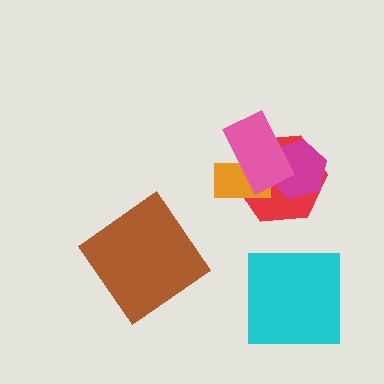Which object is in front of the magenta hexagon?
The pink rectangle is in front of the magenta hexagon.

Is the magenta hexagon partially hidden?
Yes, it is partially covered by another shape.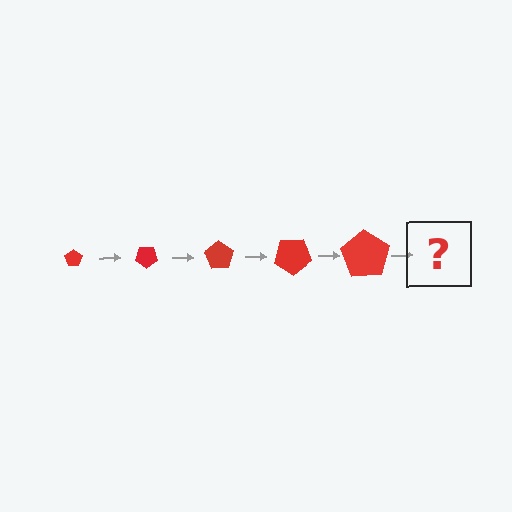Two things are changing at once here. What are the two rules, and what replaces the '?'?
The two rules are that the pentagon grows larger each step and it rotates 35 degrees each step. The '?' should be a pentagon, larger than the previous one and rotated 175 degrees from the start.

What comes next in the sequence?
The next element should be a pentagon, larger than the previous one and rotated 175 degrees from the start.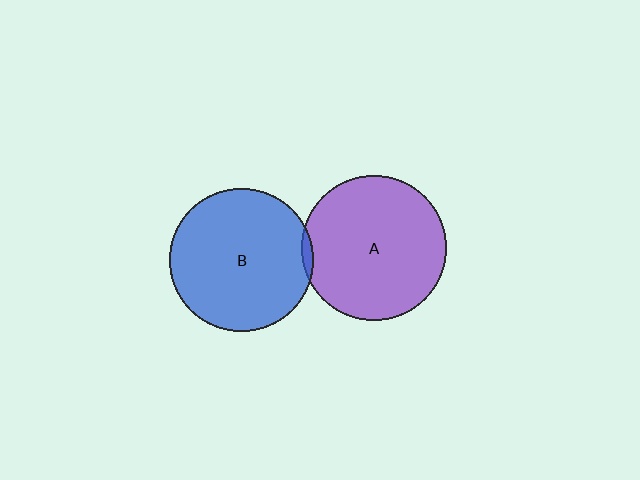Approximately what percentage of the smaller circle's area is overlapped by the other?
Approximately 5%.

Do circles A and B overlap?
Yes.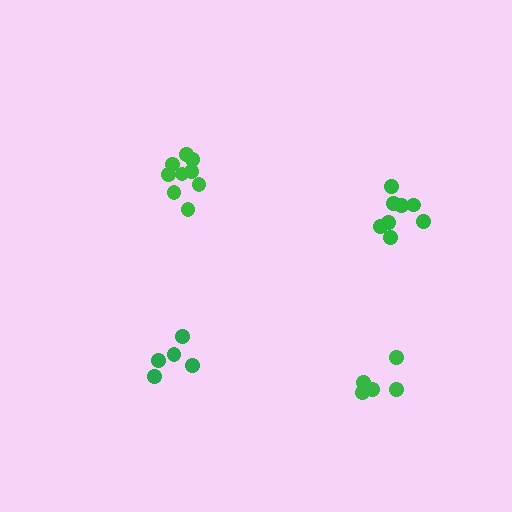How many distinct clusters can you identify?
There are 4 distinct clusters.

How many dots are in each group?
Group 1: 9 dots, Group 2: 5 dots, Group 3: 5 dots, Group 4: 8 dots (27 total).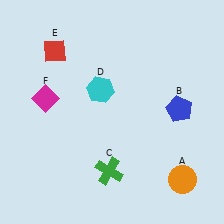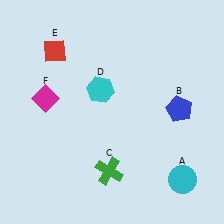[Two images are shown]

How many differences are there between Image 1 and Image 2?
There is 1 difference between the two images.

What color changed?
The circle (A) changed from orange in Image 1 to cyan in Image 2.